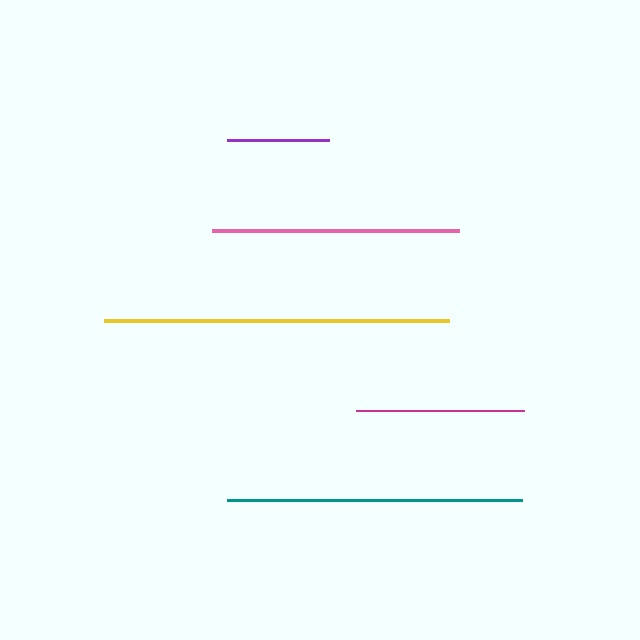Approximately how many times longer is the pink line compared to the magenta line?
The pink line is approximately 1.5 times the length of the magenta line.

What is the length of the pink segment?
The pink segment is approximately 248 pixels long.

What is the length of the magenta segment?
The magenta segment is approximately 168 pixels long.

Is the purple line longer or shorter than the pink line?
The pink line is longer than the purple line.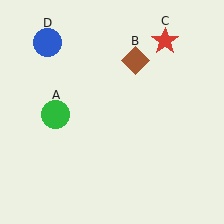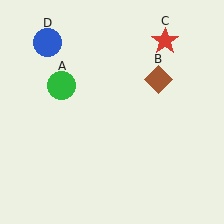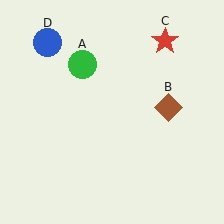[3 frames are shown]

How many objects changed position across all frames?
2 objects changed position: green circle (object A), brown diamond (object B).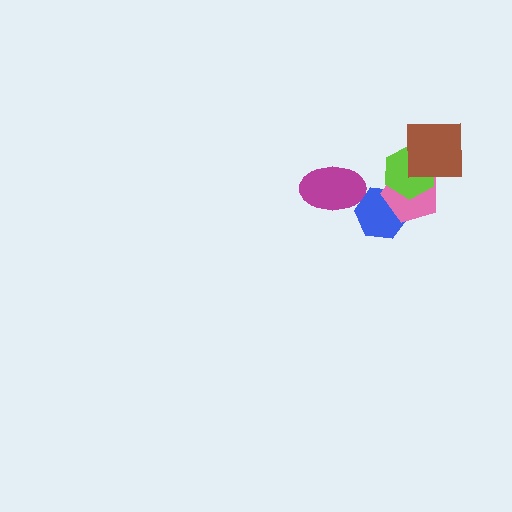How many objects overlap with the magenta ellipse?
1 object overlaps with the magenta ellipse.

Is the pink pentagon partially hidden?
Yes, it is partially covered by another shape.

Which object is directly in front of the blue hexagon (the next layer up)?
The pink pentagon is directly in front of the blue hexagon.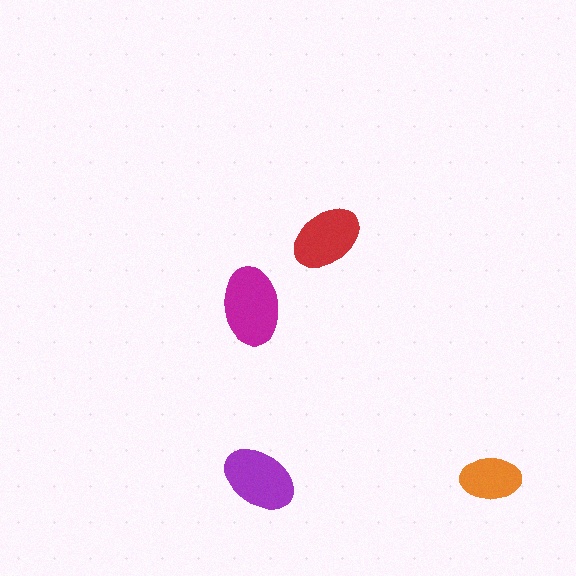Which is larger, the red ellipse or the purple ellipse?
The purple one.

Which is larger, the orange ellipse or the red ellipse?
The red one.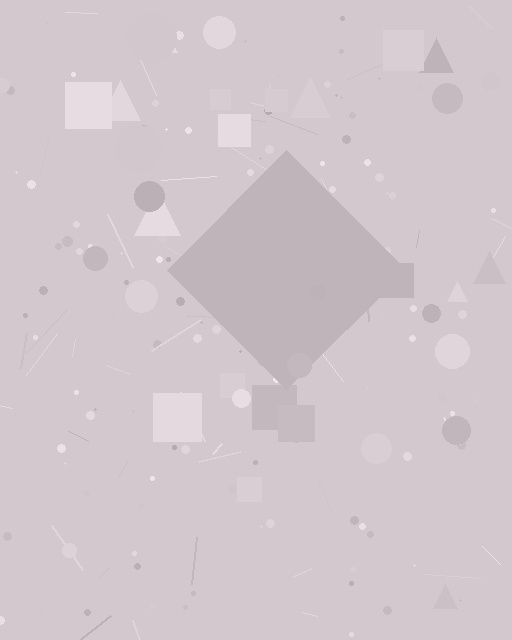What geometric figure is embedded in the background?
A diamond is embedded in the background.